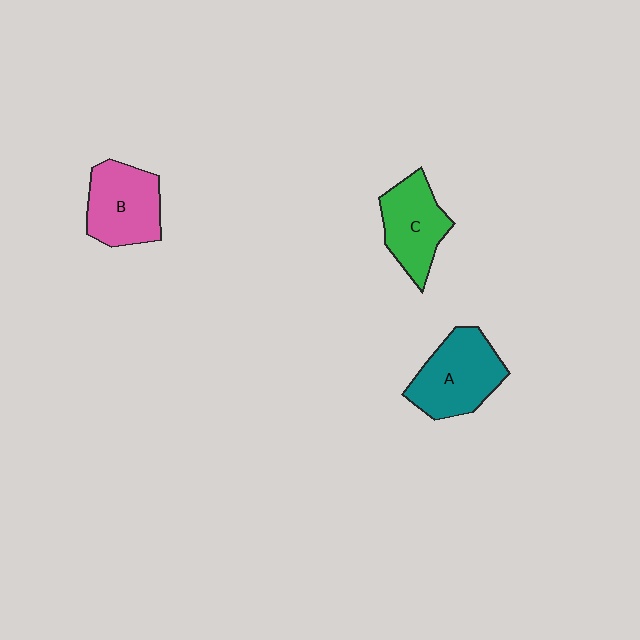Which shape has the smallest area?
Shape C (green).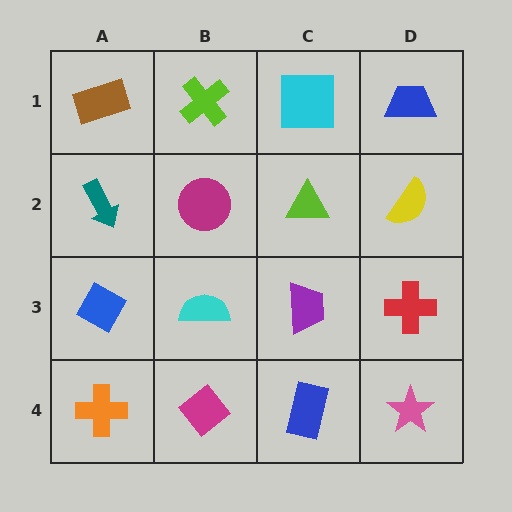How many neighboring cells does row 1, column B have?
3.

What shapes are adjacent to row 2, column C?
A cyan square (row 1, column C), a purple trapezoid (row 3, column C), a magenta circle (row 2, column B), a yellow semicircle (row 2, column D).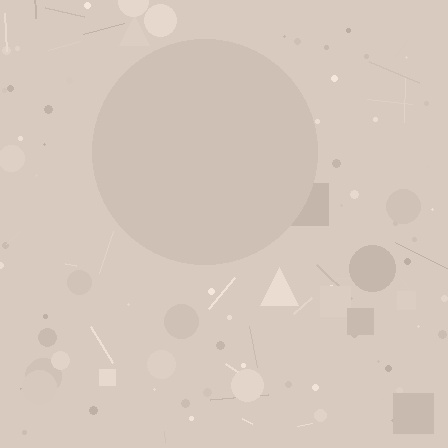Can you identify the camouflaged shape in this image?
The camouflaged shape is a circle.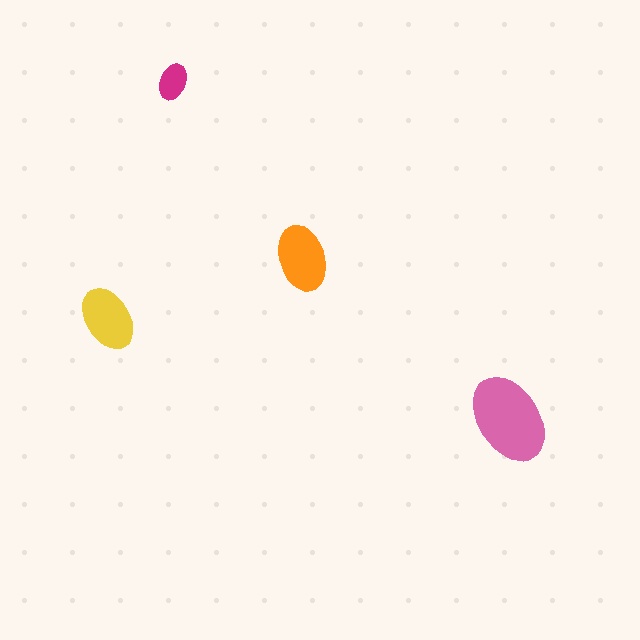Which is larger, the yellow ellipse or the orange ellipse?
The orange one.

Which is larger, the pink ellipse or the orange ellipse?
The pink one.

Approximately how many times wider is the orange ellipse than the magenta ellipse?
About 2 times wider.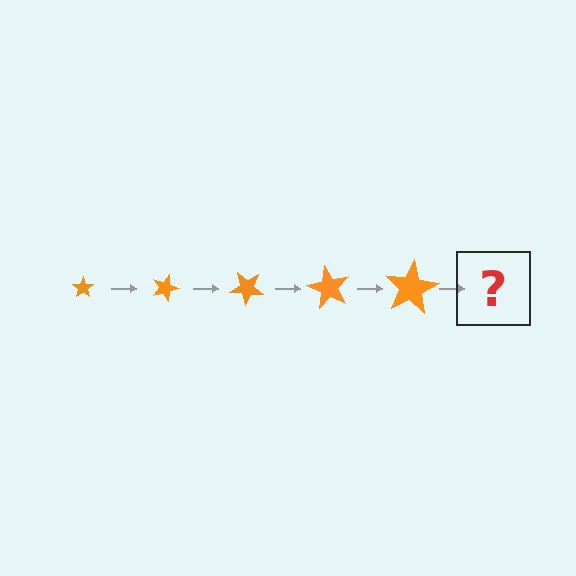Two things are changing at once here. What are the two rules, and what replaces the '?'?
The two rules are that the star grows larger each step and it rotates 20 degrees each step. The '?' should be a star, larger than the previous one and rotated 100 degrees from the start.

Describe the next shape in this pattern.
It should be a star, larger than the previous one and rotated 100 degrees from the start.